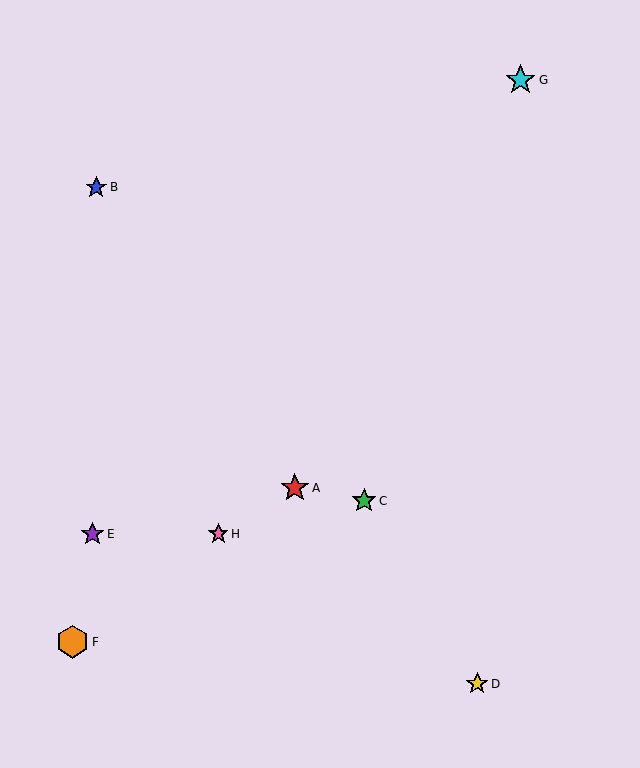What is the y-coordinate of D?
Object D is at y≈684.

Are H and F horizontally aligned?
No, H is at y≈534 and F is at y≈642.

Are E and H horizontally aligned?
Yes, both are at y≈534.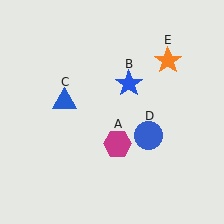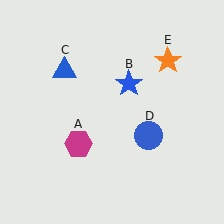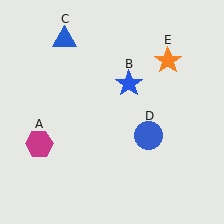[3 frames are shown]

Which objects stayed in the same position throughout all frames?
Blue star (object B) and blue circle (object D) and orange star (object E) remained stationary.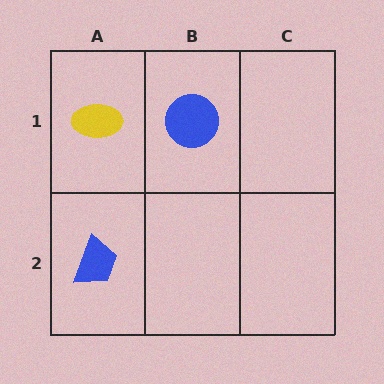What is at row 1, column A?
A yellow ellipse.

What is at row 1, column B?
A blue circle.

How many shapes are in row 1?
2 shapes.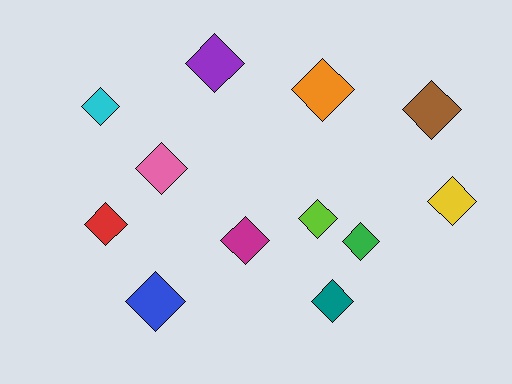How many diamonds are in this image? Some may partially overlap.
There are 12 diamonds.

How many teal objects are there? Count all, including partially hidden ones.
There is 1 teal object.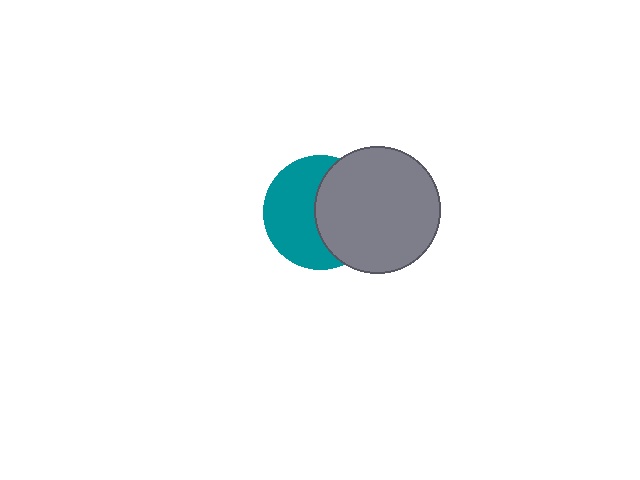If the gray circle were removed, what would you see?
You would see the complete teal circle.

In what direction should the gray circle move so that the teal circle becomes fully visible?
The gray circle should move right. That is the shortest direction to clear the overlap and leave the teal circle fully visible.